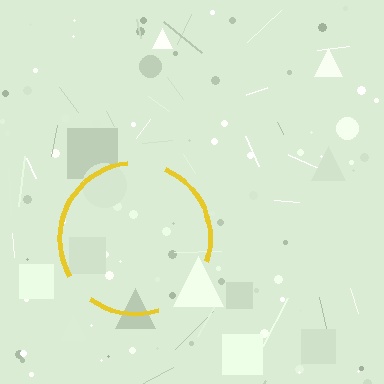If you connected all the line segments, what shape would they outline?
They would outline a circle.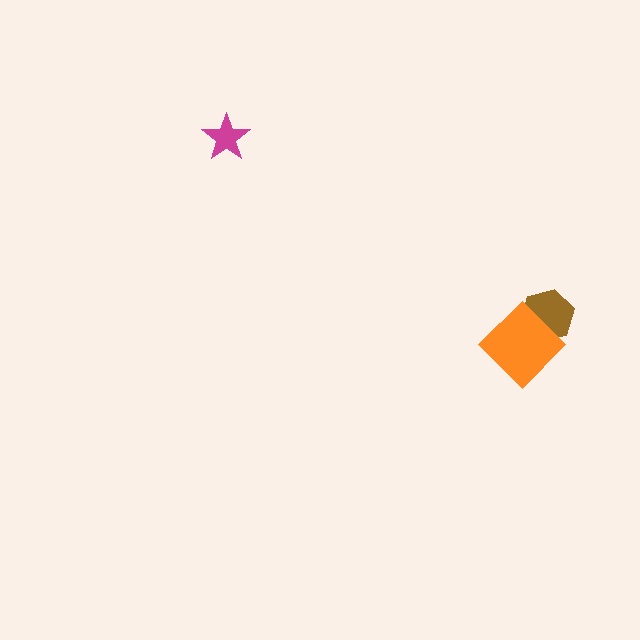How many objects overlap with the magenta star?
0 objects overlap with the magenta star.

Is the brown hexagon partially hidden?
Yes, it is partially covered by another shape.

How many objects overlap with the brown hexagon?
1 object overlaps with the brown hexagon.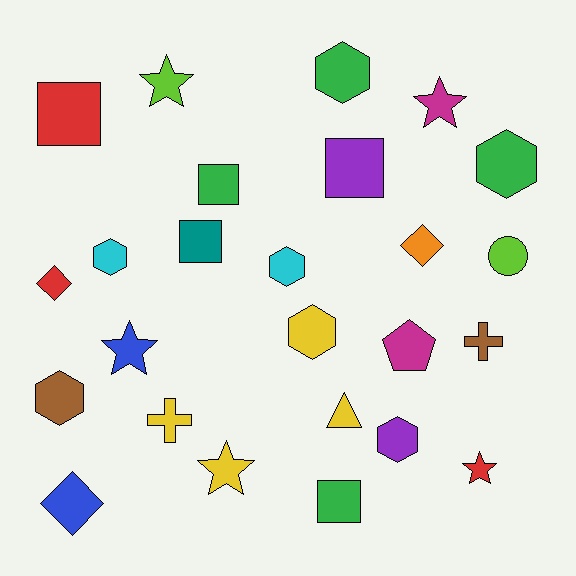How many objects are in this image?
There are 25 objects.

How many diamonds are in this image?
There are 3 diamonds.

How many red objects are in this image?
There are 3 red objects.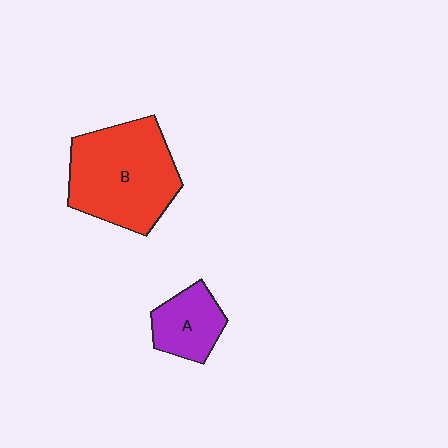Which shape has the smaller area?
Shape A (purple).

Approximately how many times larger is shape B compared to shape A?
Approximately 2.3 times.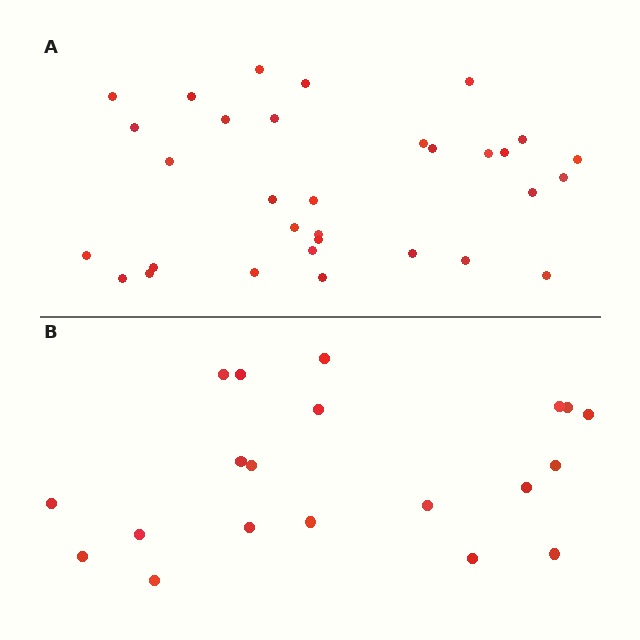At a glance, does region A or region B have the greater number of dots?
Region A (the top region) has more dots.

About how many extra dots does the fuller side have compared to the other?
Region A has roughly 12 or so more dots than region B.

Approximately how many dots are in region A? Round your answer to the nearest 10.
About 30 dots. (The exact count is 32, which rounds to 30.)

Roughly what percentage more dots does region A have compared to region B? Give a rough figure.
About 60% more.